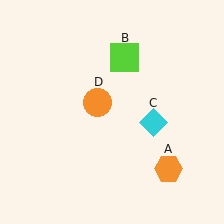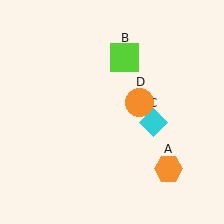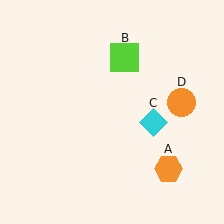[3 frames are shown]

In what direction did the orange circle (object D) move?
The orange circle (object D) moved right.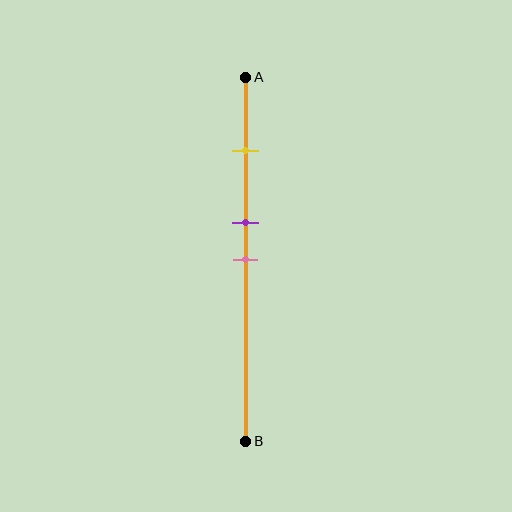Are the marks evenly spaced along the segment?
No, the marks are not evenly spaced.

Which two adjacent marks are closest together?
The purple and pink marks are the closest adjacent pair.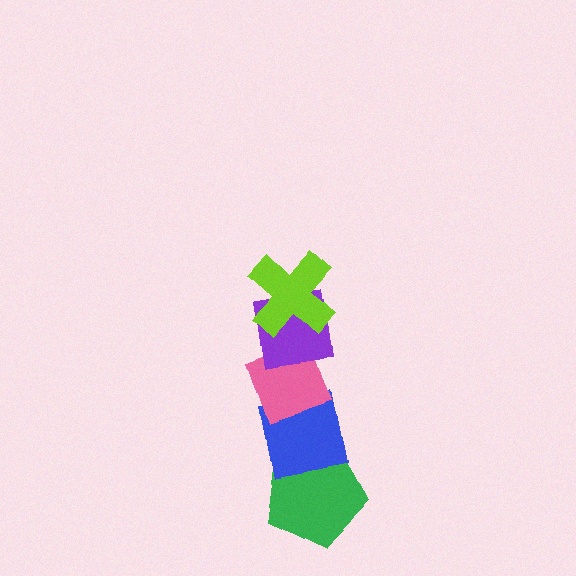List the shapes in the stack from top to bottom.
From top to bottom: the lime cross, the purple square, the pink diamond, the blue square, the green pentagon.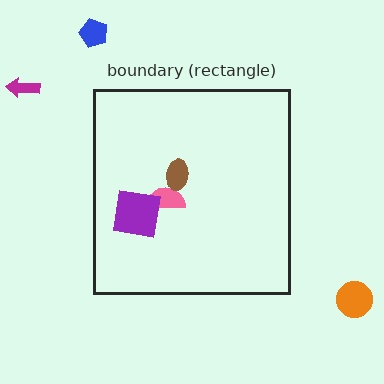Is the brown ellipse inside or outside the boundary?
Inside.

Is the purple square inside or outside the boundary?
Inside.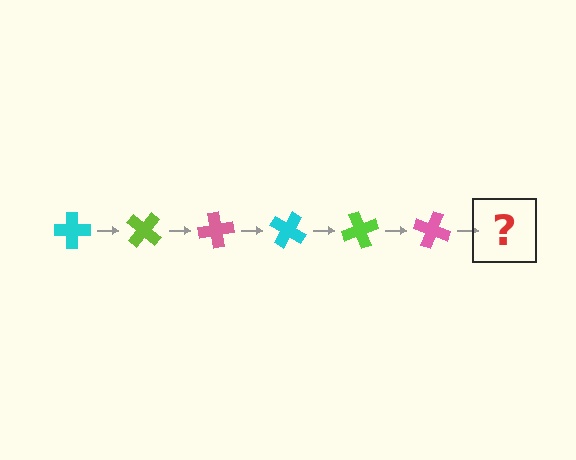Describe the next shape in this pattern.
It should be a cyan cross, rotated 240 degrees from the start.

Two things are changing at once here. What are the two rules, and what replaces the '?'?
The two rules are that it rotates 40 degrees each step and the color cycles through cyan, lime, and pink. The '?' should be a cyan cross, rotated 240 degrees from the start.